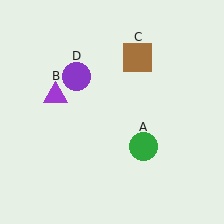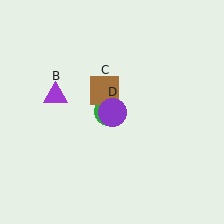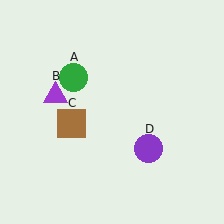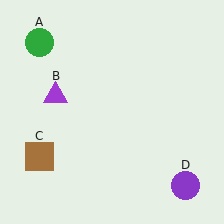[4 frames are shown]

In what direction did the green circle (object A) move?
The green circle (object A) moved up and to the left.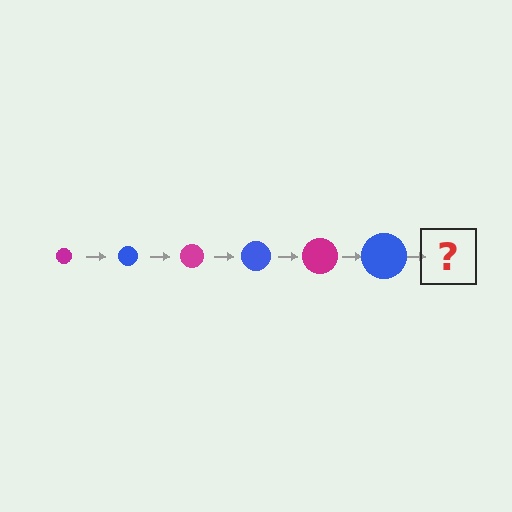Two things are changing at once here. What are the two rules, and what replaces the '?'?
The two rules are that the circle grows larger each step and the color cycles through magenta and blue. The '?' should be a magenta circle, larger than the previous one.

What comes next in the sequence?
The next element should be a magenta circle, larger than the previous one.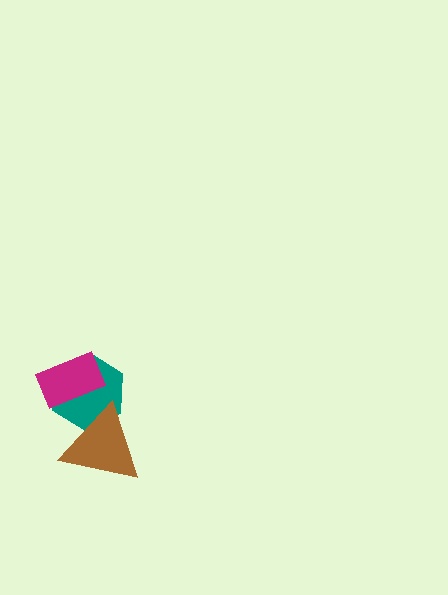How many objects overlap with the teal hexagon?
2 objects overlap with the teal hexagon.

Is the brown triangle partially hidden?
No, no other shape covers it.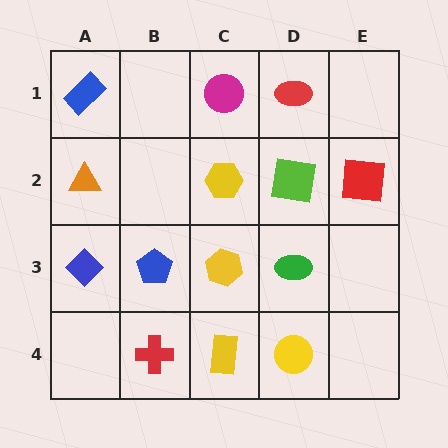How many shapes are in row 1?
3 shapes.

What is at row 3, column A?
A blue diamond.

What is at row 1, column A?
A blue rectangle.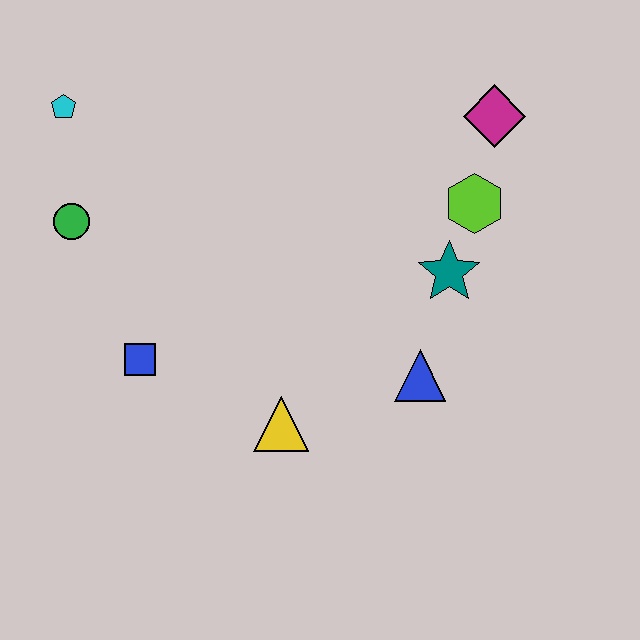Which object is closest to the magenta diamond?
The lime hexagon is closest to the magenta diamond.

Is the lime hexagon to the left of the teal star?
No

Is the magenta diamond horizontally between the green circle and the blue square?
No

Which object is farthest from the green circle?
The magenta diamond is farthest from the green circle.